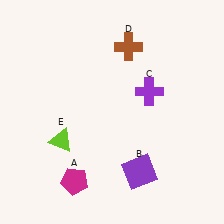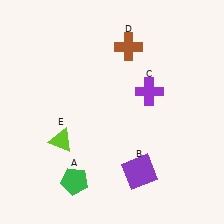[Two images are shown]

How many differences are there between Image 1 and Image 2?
There is 1 difference between the two images.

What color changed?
The pentagon (A) changed from magenta in Image 1 to green in Image 2.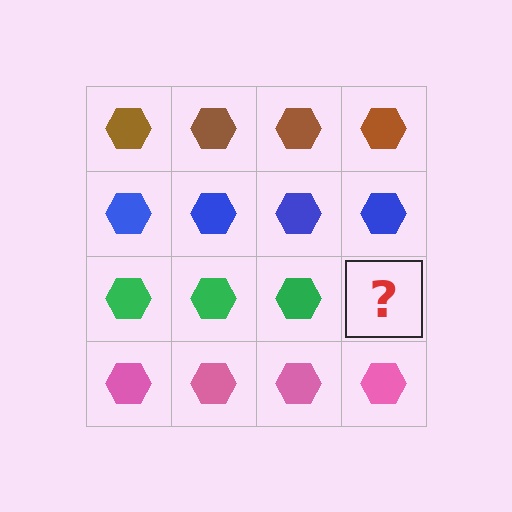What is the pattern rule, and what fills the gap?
The rule is that each row has a consistent color. The gap should be filled with a green hexagon.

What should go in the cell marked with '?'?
The missing cell should contain a green hexagon.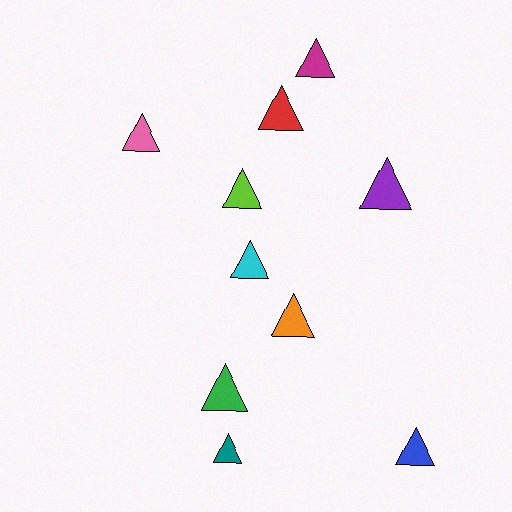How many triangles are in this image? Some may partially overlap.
There are 10 triangles.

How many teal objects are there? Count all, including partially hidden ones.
There is 1 teal object.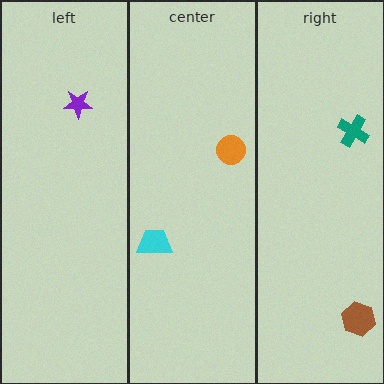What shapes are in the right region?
The brown hexagon, the teal cross.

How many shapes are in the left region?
1.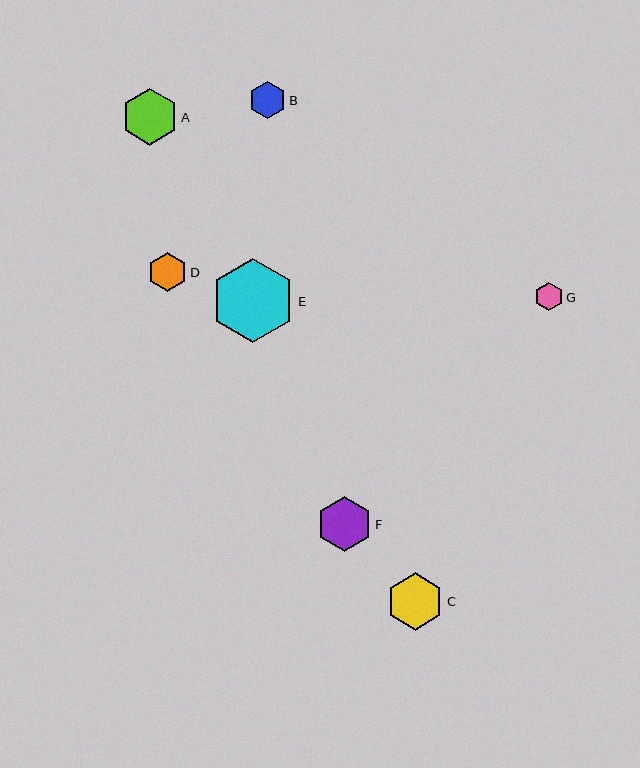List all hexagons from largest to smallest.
From largest to smallest: E, C, A, F, D, B, G.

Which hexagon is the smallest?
Hexagon G is the smallest with a size of approximately 28 pixels.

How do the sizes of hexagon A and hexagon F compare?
Hexagon A and hexagon F are approximately the same size.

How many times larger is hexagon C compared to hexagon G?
Hexagon C is approximately 2.0 times the size of hexagon G.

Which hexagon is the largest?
Hexagon E is the largest with a size of approximately 84 pixels.